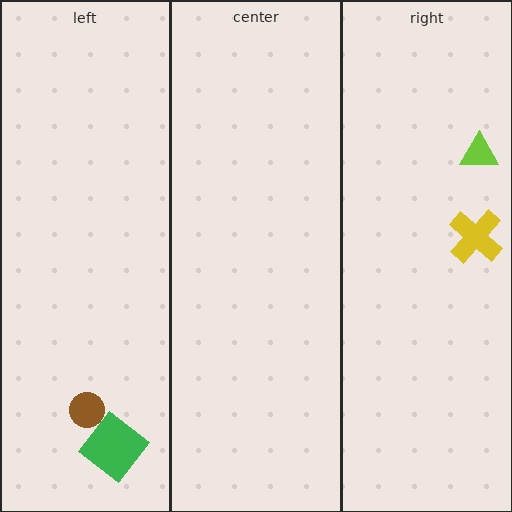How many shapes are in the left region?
2.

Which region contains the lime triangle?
The right region.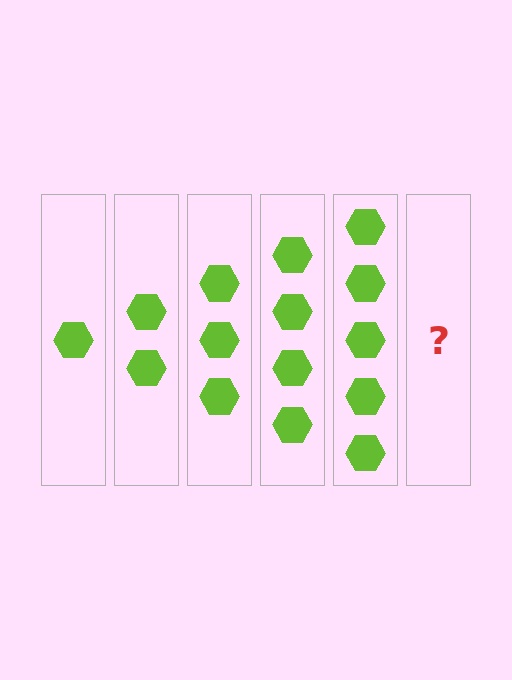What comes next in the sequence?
The next element should be 6 hexagons.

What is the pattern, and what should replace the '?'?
The pattern is that each step adds one more hexagon. The '?' should be 6 hexagons.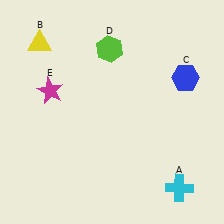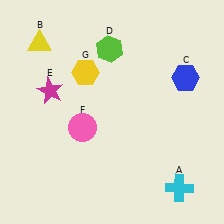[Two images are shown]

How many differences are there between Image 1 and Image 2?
There are 2 differences between the two images.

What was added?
A pink circle (F), a yellow hexagon (G) were added in Image 2.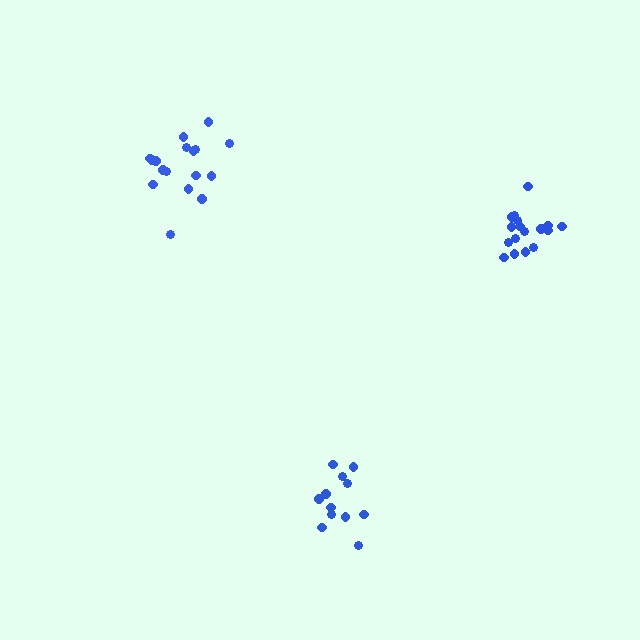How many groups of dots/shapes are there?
There are 3 groups.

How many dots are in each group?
Group 1: 12 dots, Group 2: 17 dots, Group 3: 17 dots (46 total).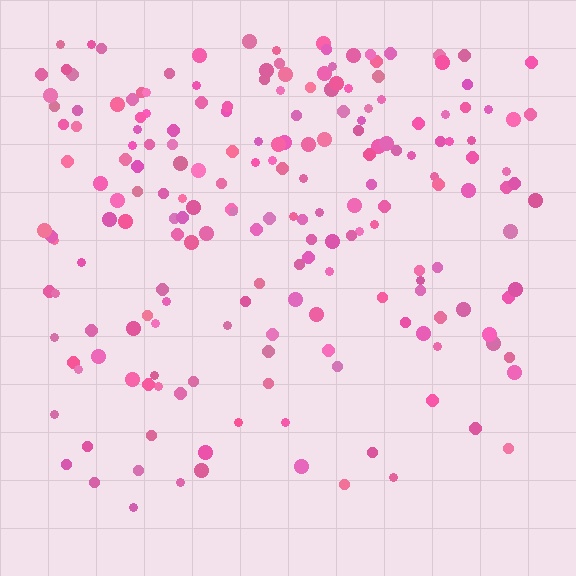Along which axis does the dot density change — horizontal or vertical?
Vertical.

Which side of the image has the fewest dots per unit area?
The bottom.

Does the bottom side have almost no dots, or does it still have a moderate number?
Still a moderate number, just noticeably fewer than the top.